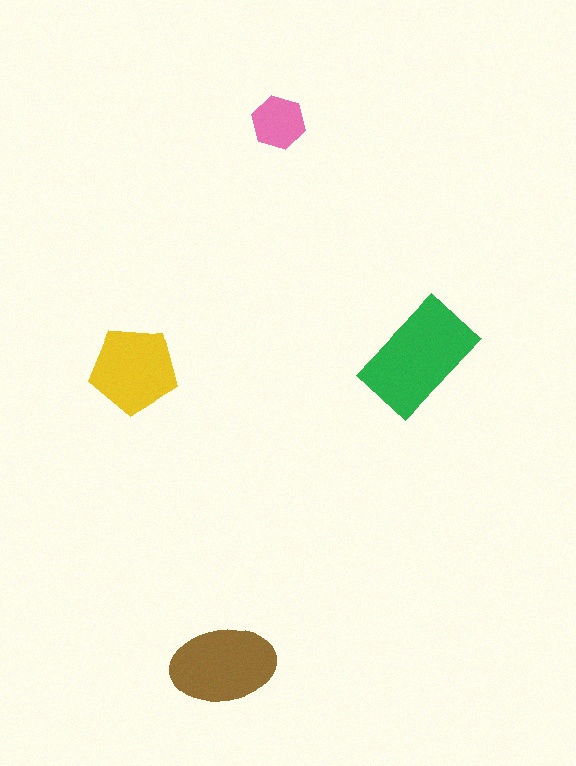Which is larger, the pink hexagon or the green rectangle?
The green rectangle.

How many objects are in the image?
There are 4 objects in the image.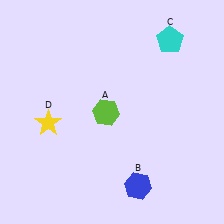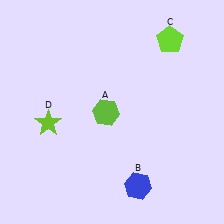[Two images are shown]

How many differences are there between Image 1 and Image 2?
There are 2 differences between the two images.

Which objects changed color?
C changed from cyan to lime. D changed from yellow to lime.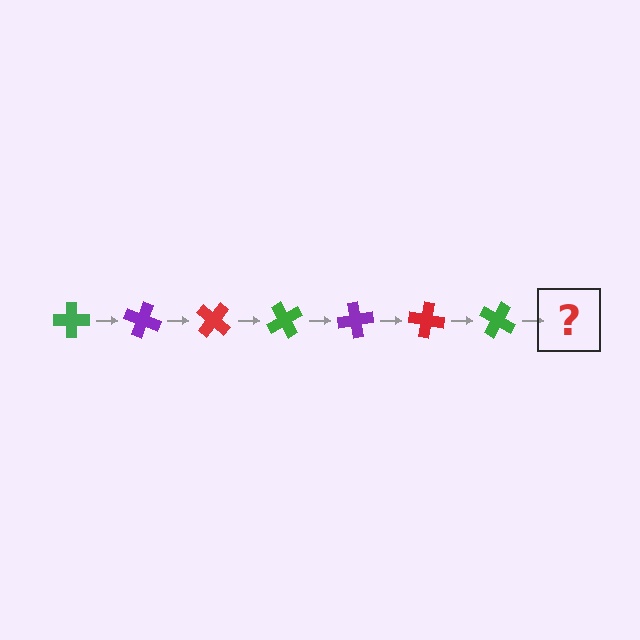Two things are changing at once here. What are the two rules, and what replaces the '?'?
The two rules are that it rotates 20 degrees each step and the color cycles through green, purple, and red. The '?' should be a purple cross, rotated 140 degrees from the start.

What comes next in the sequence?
The next element should be a purple cross, rotated 140 degrees from the start.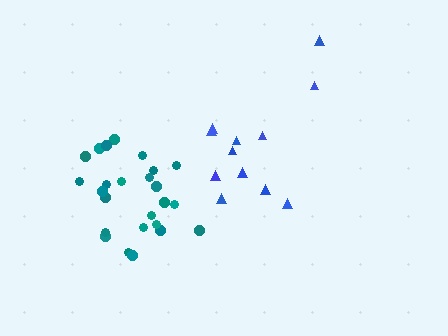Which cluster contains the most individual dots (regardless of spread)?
Teal (25).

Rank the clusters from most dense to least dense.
teal, blue.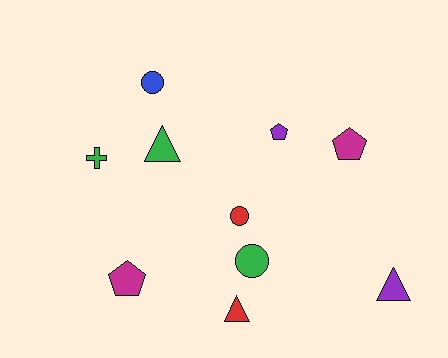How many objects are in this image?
There are 10 objects.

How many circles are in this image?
There are 3 circles.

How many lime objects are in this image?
There are no lime objects.